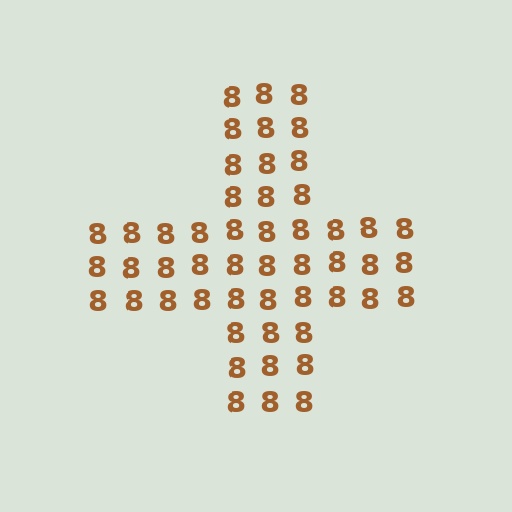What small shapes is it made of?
It is made of small digit 8's.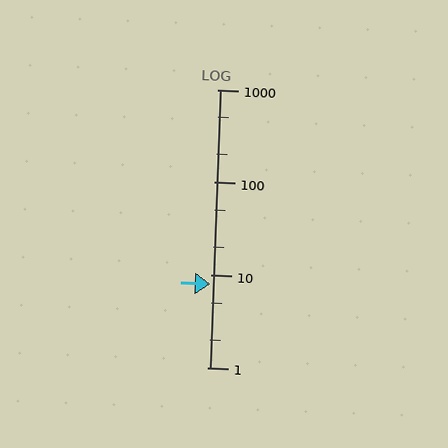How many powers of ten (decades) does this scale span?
The scale spans 3 decades, from 1 to 1000.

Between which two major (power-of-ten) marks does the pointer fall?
The pointer is between 1 and 10.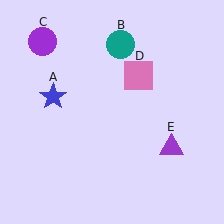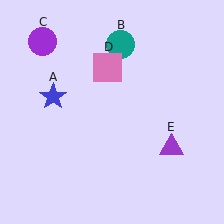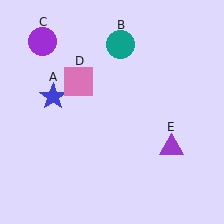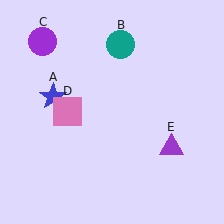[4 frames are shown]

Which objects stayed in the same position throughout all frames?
Blue star (object A) and teal circle (object B) and purple circle (object C) and purple triangle (object E) remained stationary.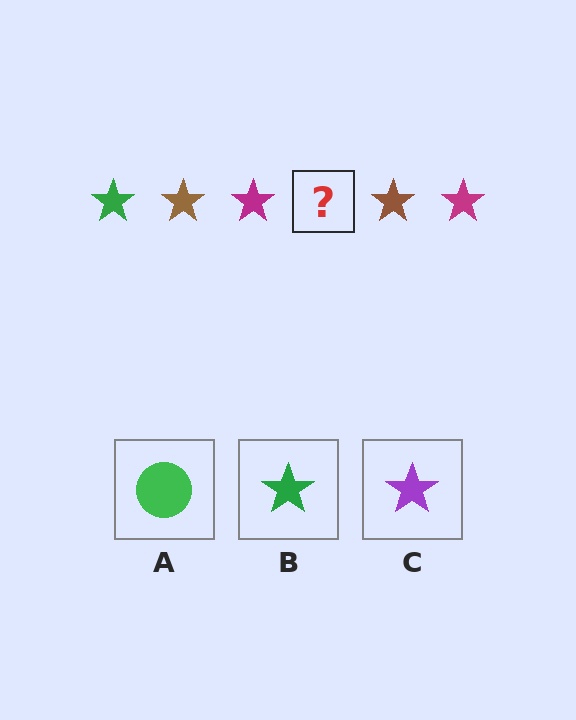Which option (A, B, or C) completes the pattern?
B.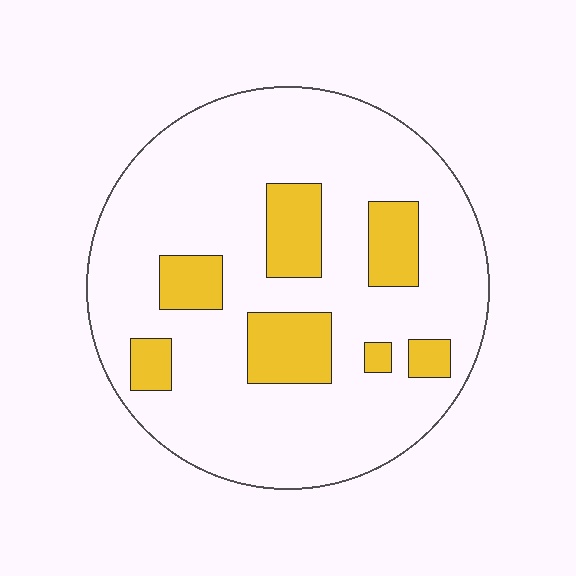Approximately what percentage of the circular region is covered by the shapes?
Approximately 20%.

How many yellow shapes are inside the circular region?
7.